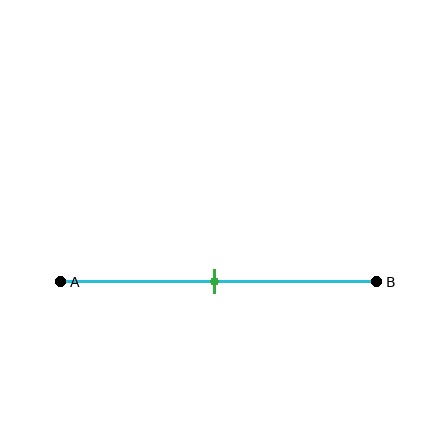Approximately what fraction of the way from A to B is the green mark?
The green mark is approximately 50% of the way from A to B.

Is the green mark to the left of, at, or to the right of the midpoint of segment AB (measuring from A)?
The green mark is approximately at the midpoint of segment AB.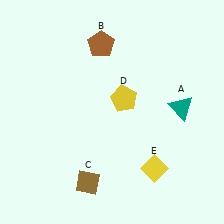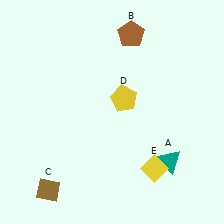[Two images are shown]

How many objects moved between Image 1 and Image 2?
3 objects moved between the two images.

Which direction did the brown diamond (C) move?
The brown diamond (C) moved left.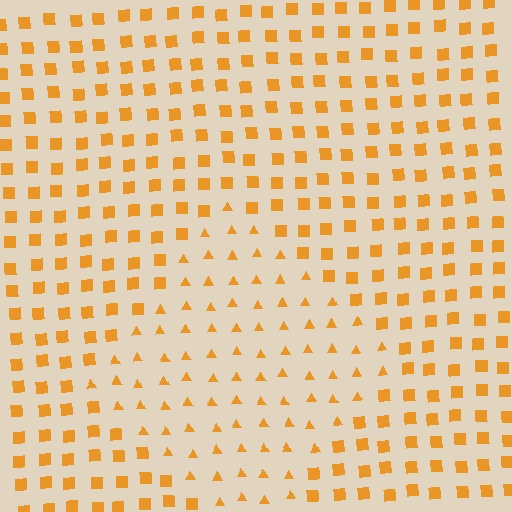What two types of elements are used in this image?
The image uses triangles inside the diamond region and squares outside it.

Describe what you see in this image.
The image is filled with small orange elements arranged in a uniform grid. A diamond-shaped region contains triangles, while the surrounding area contains squares. The boundary is defined purely by the change in element shape.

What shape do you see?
I see a diamond.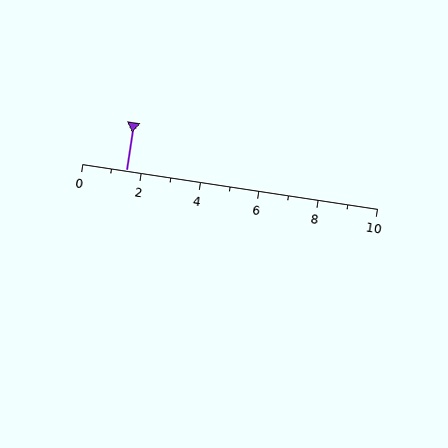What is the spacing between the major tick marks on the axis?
The major ticks are spaced 2 apart.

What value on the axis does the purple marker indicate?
The marker indicates approximately 1.5.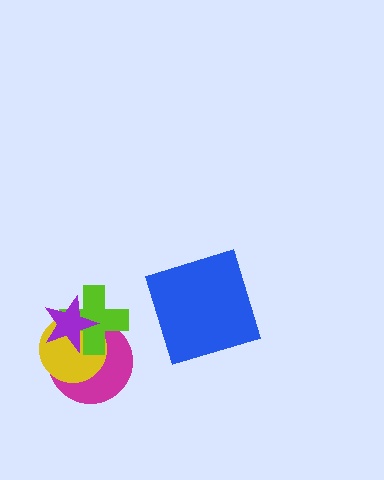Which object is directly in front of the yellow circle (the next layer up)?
The lime cross is directly in front of the yellow circle.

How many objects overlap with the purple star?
3 objects overlap with the purple star.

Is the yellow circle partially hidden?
Yes, it is partially covered by another shape.